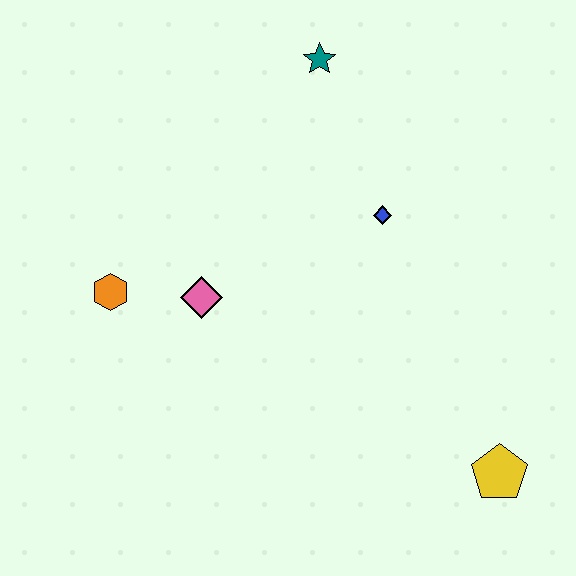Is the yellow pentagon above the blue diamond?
No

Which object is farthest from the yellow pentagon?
The teal star is farthest from the yellow pentagon.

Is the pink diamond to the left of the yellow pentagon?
Yes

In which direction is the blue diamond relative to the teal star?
The blue diamond is below the teal star.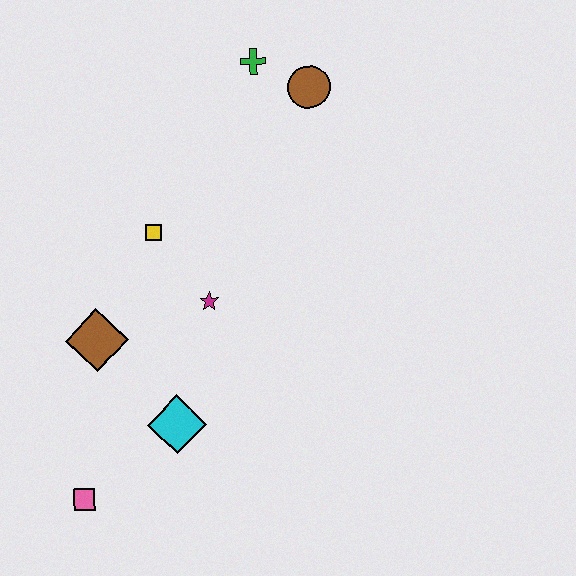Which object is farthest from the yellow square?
The pink square is farthest from the yellow square.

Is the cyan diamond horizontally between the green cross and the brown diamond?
Yes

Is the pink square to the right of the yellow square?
No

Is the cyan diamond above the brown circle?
No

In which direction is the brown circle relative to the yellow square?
The brown circle is to the right of the yellow square.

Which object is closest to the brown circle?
The green cross is closest to the brown circle.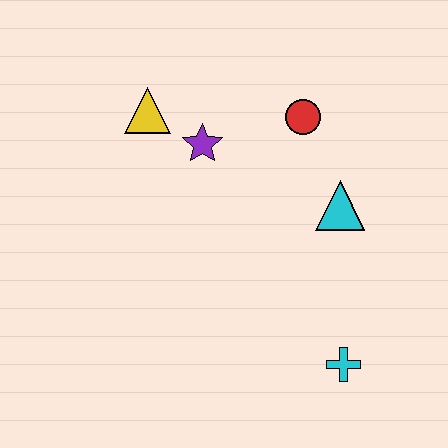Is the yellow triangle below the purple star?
No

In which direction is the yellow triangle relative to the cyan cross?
The yellow triangle is above the cyan cross.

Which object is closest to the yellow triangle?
The purple star is closest to the yellow triangle.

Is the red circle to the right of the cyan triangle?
No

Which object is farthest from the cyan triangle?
The yellow triangle is farthest from the cyan triangle.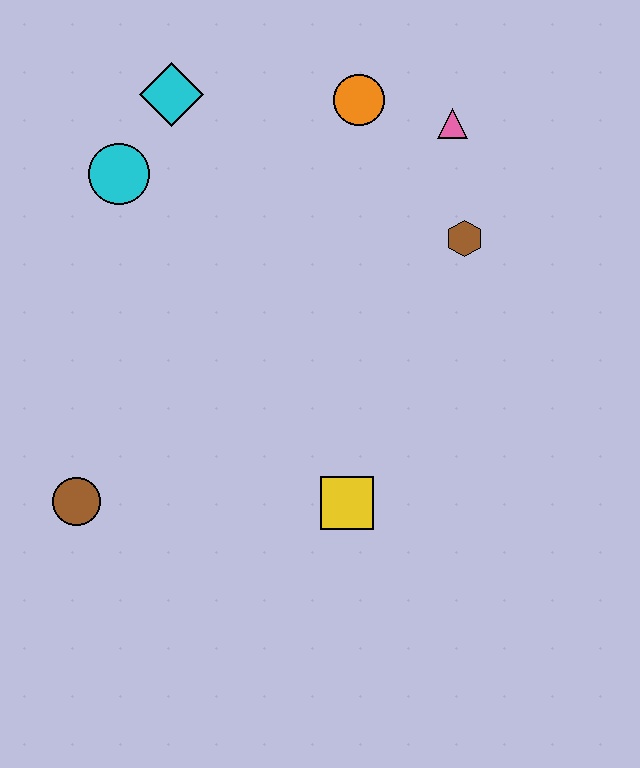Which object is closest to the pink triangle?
The orange circle is closest to the pink triangle.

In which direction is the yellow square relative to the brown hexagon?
The yellow square is below the brown hexagon.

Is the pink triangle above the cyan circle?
Yes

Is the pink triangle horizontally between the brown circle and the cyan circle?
No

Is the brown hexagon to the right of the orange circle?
Yes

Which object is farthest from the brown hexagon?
The brown circle is farthest from the brown hexagon.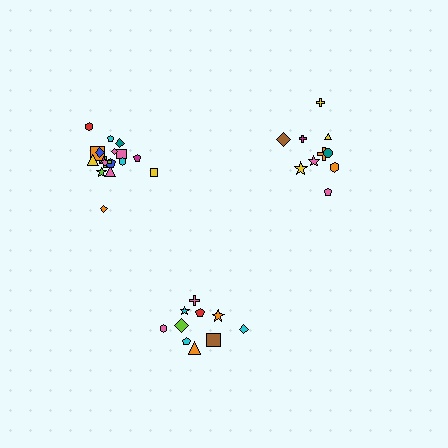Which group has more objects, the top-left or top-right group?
The top-left group.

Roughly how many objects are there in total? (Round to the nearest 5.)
Roughly 40 objects in total.